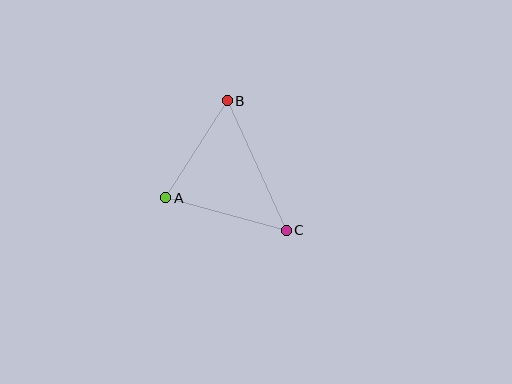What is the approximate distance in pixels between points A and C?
The distance between A and C is approximately 125 pixels.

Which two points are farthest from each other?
Points B and C are farthest from each other.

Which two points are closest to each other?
Points A and B are closest to each other.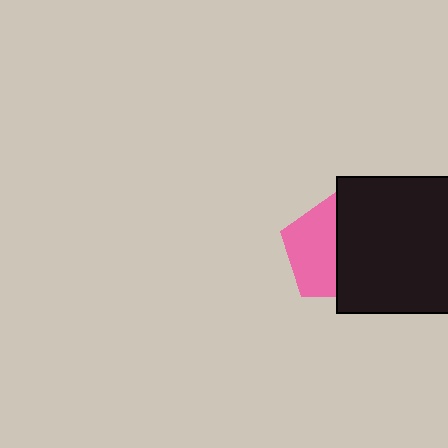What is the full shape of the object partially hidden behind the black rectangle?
The partially hidden object is a pink pentagon.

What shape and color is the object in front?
The object in front is a black rectangle.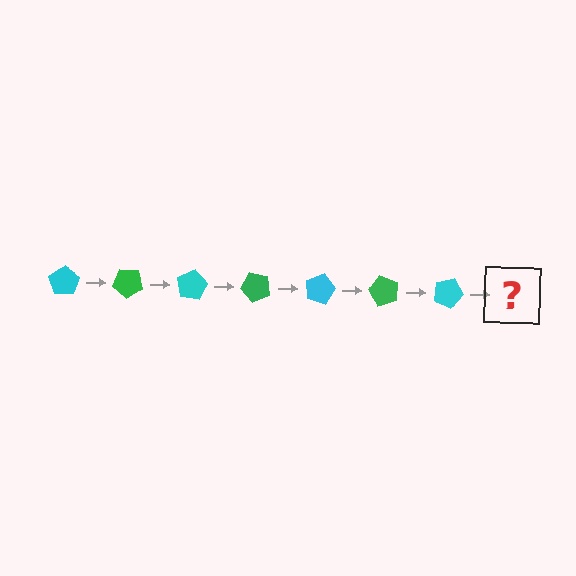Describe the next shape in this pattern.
It should be a green pentagon, rotated 280 degrees from the start.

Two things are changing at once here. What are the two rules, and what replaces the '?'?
The two rules are that it rotates 40 degrees each step and the color cycles through cyan and green. The '?' should be a green pentagon, rotated 280 degrees from the start.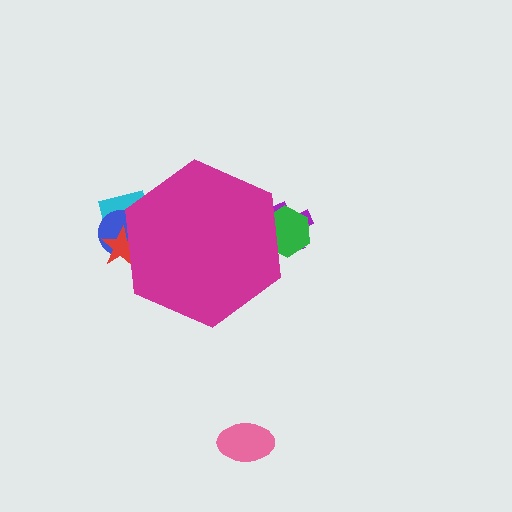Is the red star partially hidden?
Yes, the red star is partially hidden behind the magenta hexagon.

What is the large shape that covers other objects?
A magenta hexagon.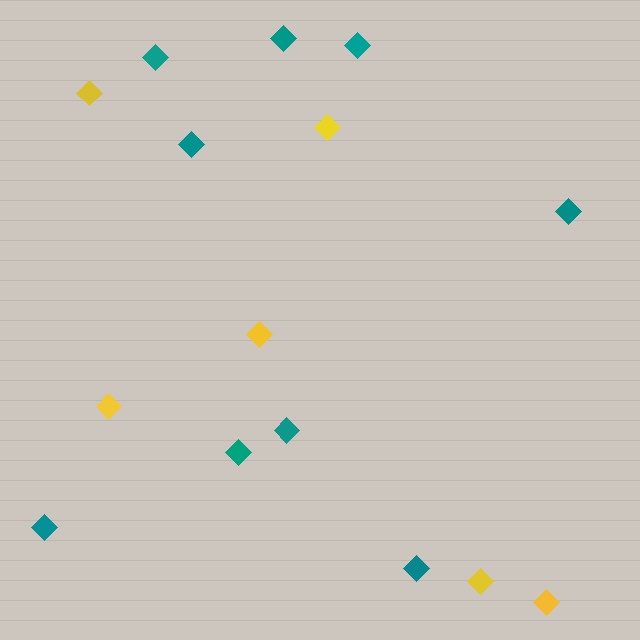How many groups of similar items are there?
There are 2 groups: one group of yellow diamonds (6) and one group of teal diamonds (9).